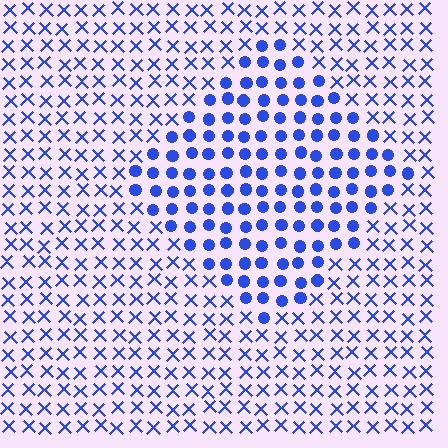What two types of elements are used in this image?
The image uses circles inside the diamond region and X marks outside it.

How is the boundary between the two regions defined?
The boundary is defined by a change in element shape: circles inside vs. X marks outside. All elements share the same color and spacing.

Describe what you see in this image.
The image is filled with small blue elements arranged in a uniform grid. A diamond-shaped region contains circles, while the surrounding area contains X marks. The boundary is defined purely by the change in element shape.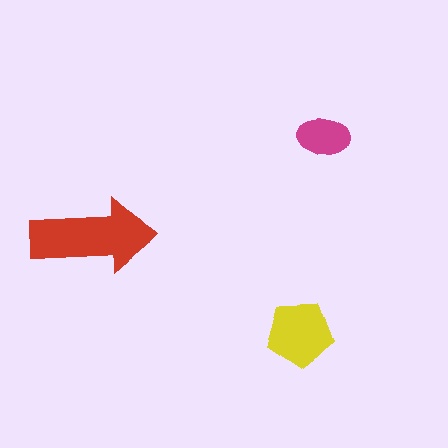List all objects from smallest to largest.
The magenta ellipse, the yellow pentagon, the red arrow.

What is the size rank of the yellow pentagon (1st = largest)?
2nd.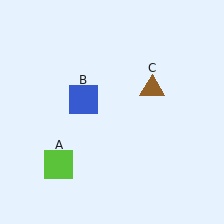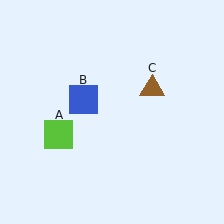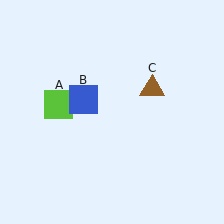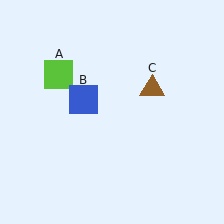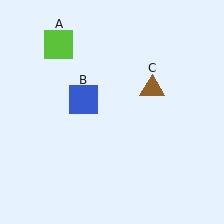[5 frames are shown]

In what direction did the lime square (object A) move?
The lime square (object A) moved up.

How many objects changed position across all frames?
1 object changed position: lime square (object A).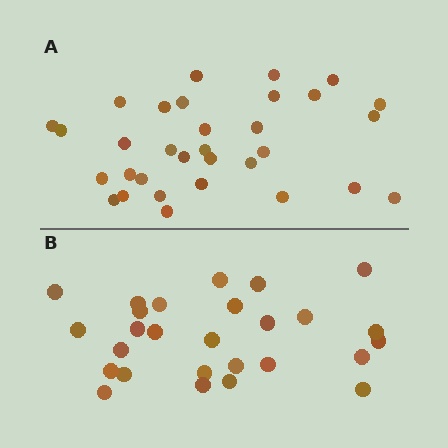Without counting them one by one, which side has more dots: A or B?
Region A (the top region) has more dots.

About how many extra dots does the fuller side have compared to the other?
Region A has about 5 more dots than region B.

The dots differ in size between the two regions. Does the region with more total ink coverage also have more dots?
No. Region B has more total ink coverage because its dots are larger, but region A actually contains more individual dots. Total area can be misleading — the number of items is what matters here.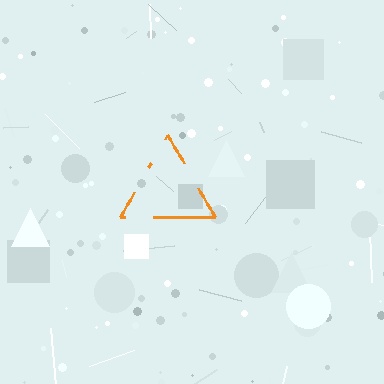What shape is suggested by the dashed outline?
The dashed outline suggests a triangle.